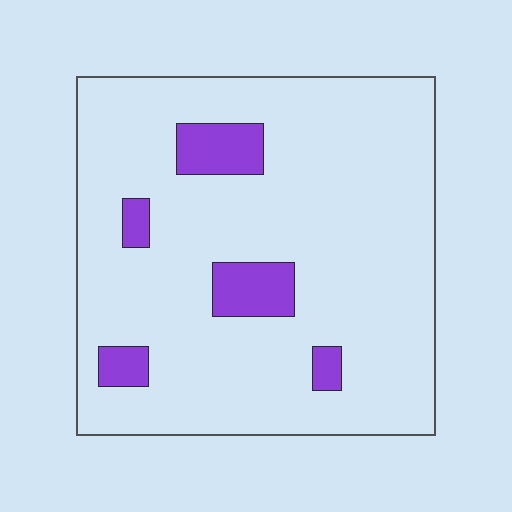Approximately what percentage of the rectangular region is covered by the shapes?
Approximately 10%.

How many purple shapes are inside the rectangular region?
5.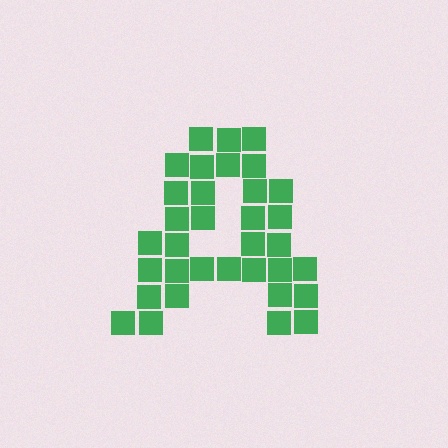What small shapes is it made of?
It is made of small squares.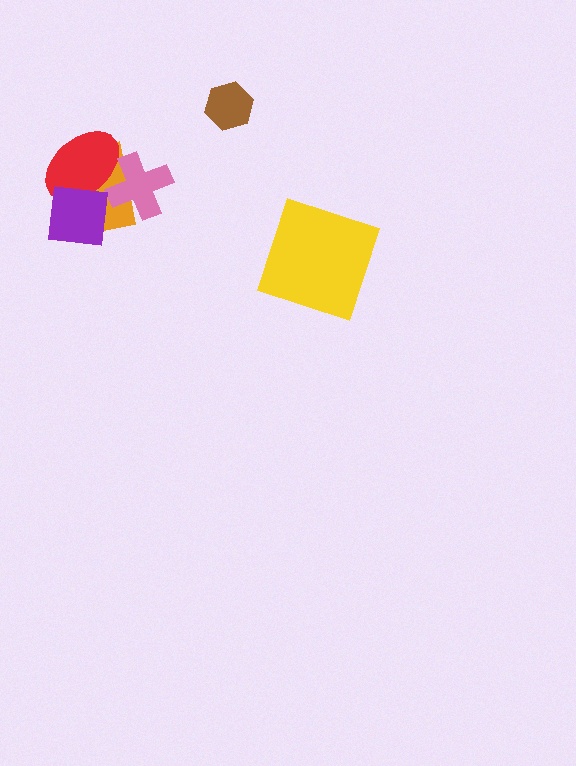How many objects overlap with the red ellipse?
3 objects overlap with the red ellipse.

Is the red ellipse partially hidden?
Yes, it is partially covered by another shape.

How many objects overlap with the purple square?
2 objects overlap with the purple square.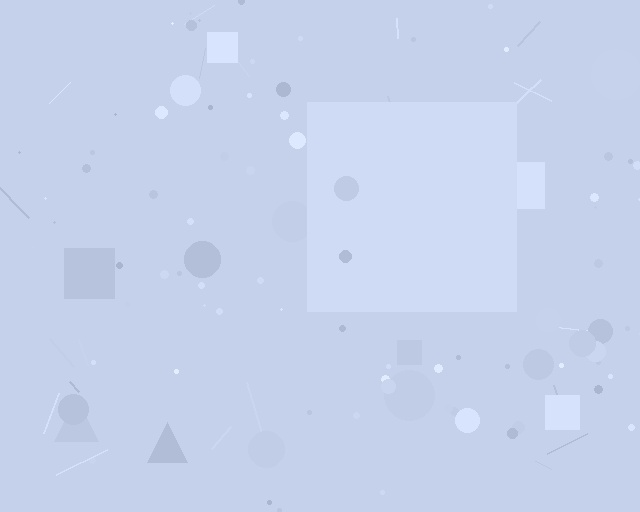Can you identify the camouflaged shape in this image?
The camouflaged shape is a square.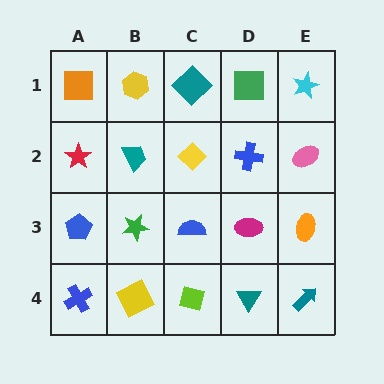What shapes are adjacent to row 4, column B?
A green star (row 3, column B), a blue cross (row 4, column A), a lime square (row 4, column C).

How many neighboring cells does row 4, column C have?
3.